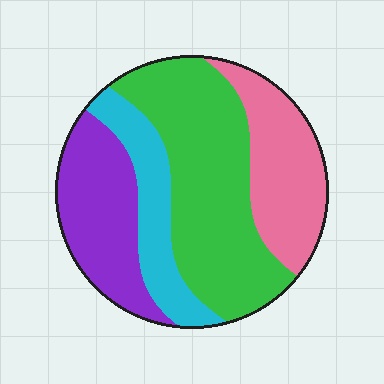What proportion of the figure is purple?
Purple takes up about one fifth (1/5) of the figure.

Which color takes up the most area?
Green, at roughly 40%.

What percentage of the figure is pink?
Pink takes up about one fifth (1/5) of the figure.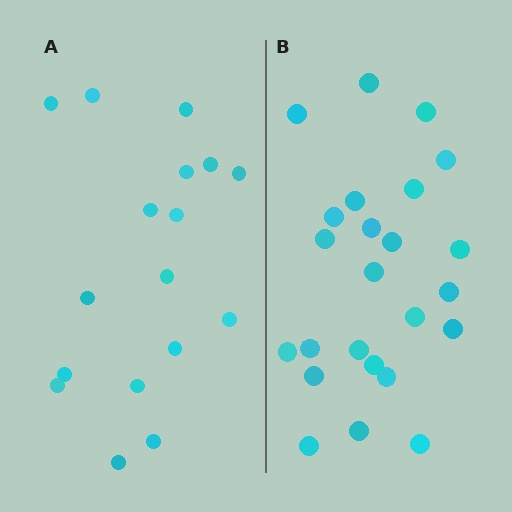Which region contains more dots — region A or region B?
Region B (the right region) has more dots.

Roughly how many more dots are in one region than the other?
Region B has roughly 8 or so more dots than region A.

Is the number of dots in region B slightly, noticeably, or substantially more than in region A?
Region B has noticeably more, but not dramatically so. The ratio is roughly 1.4 to 1.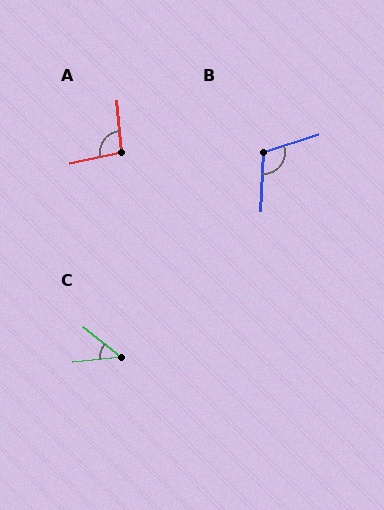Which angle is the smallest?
C, at approximately 45 degrees.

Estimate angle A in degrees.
Approximately 97 degrees.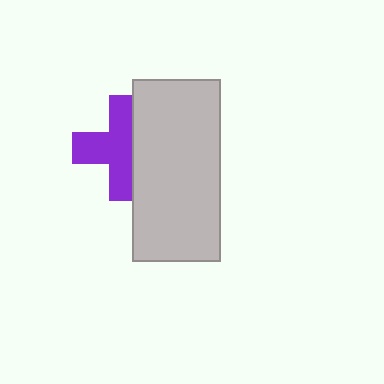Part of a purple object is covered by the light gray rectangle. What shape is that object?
It is a cross.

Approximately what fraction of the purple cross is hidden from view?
Roughly 38% of the purple cross is hidden behind the light gray rectangle.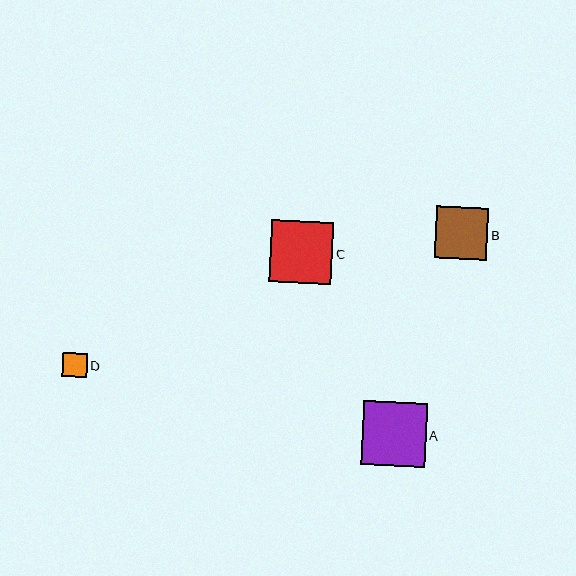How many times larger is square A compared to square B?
Square A is approximately 1.2 times the size of square B.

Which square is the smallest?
Square D is the smallest with a size of approximately 25 pixels.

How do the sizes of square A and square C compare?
Square A and square C are approximately the same size.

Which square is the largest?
Square A is the largest with a size of approximately 63 pixels.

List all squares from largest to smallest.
From largest to smallest: A, C, B, D.